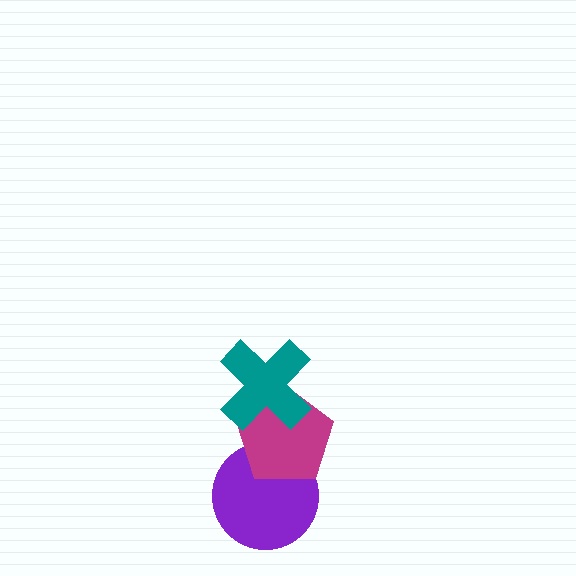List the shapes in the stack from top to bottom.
From top to bottom: the teal cross, the magenta pentagon, the purple circle.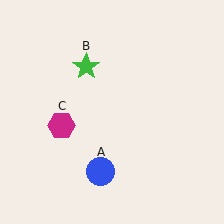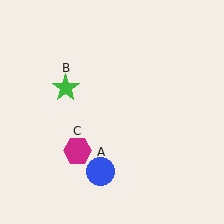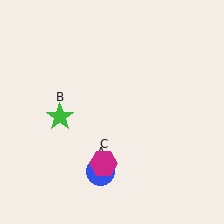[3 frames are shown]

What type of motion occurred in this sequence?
The green star (object B), magenta hexagon (object C) rotated counterclockwise around the center of the scene.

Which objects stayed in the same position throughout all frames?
Blue circle (object A) remained stationary.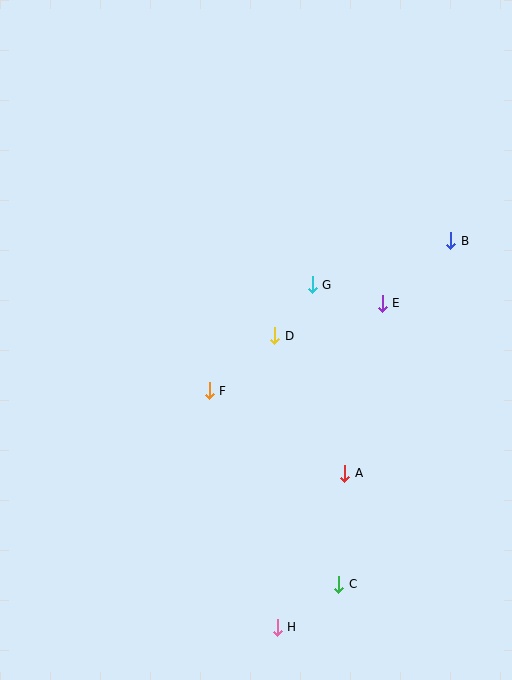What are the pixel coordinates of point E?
Point E is at (382, 303).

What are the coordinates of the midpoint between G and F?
The midpoint between G and F is at (261, 338).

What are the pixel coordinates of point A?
Point A is at (345, 473).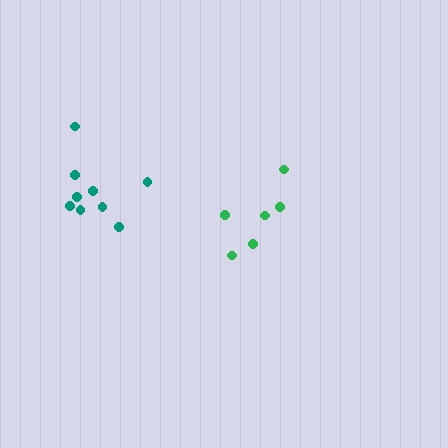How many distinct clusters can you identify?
There are 2 distinct clusters.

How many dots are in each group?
Group 1: 6 dots, Group 2: 9 dots (15 total).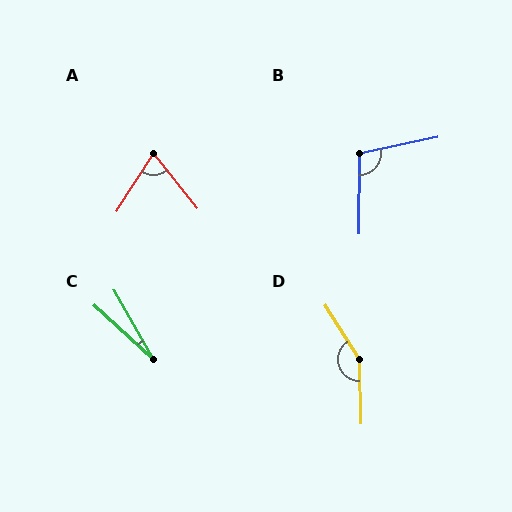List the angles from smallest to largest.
C (18°), A (71°), B (102°), D (149°).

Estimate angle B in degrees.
Approximately 102 degrees.